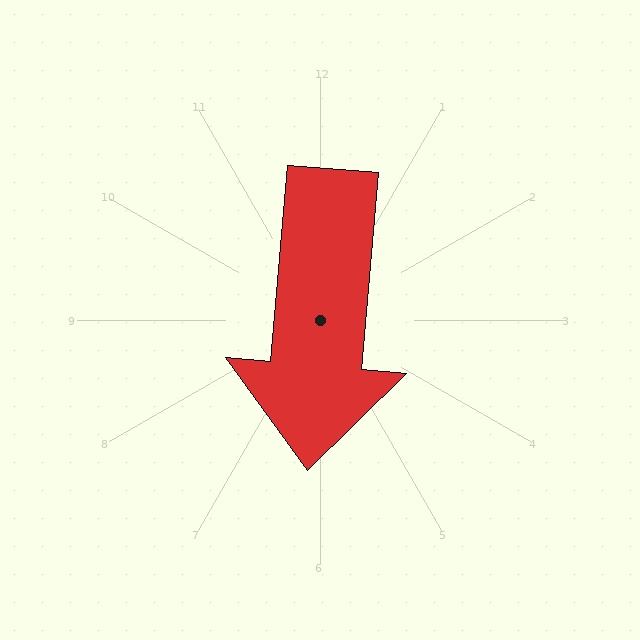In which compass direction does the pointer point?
South.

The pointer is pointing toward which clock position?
Roughly 6 o'clock.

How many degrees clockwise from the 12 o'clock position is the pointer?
Approximately 185 degrees.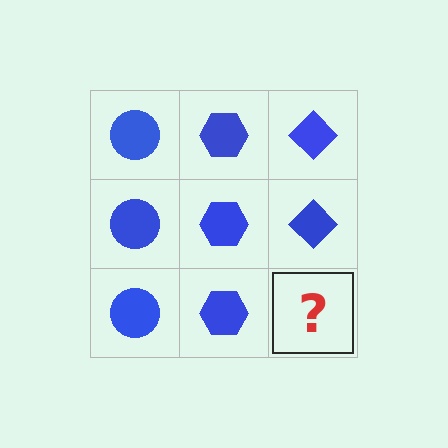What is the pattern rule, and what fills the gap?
The rule is that each column has a consistent shape. The gap should be filled with a blue diamond.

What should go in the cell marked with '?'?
The missing cell should contain a blue diamond.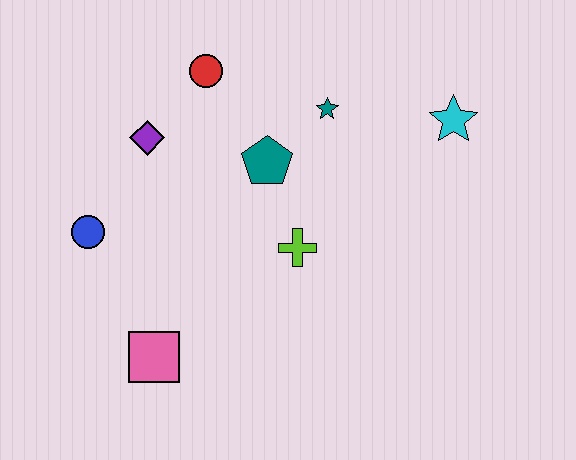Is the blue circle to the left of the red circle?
Yes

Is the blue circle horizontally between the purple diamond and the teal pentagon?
No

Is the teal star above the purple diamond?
Yes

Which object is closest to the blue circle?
The purple diamond is closest to the blue circle.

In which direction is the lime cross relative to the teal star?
The lime cross is below the teal star.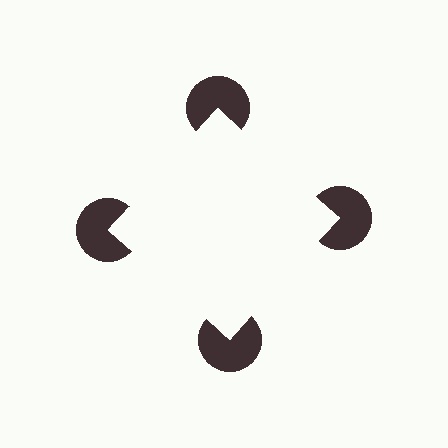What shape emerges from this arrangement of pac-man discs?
An illusory square — its edges are inferred from the aligned wedge cuts in the pac-man discs, not physically drawn.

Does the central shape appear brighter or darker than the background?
It typically appears slightly brighter than the background, even though no actual brightness change is drawn.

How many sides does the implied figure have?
4 sides.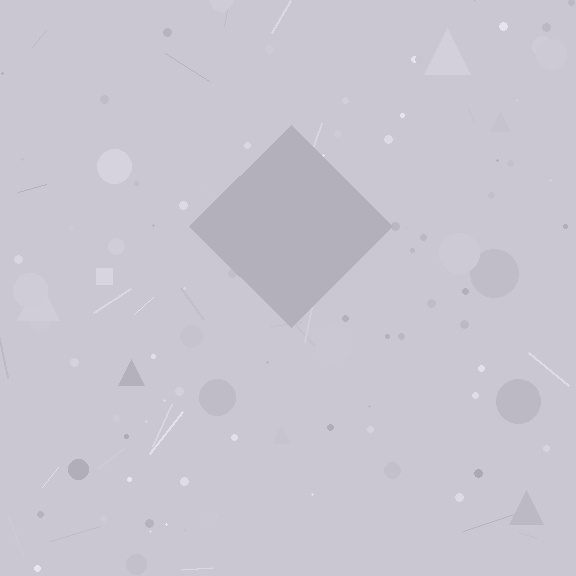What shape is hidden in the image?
A diamond is hidden in the image.